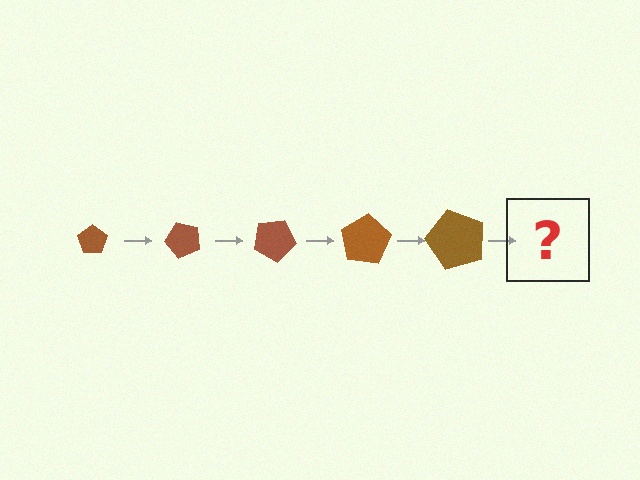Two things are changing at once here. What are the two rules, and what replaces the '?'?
The two rules are that the pentagon grows larger each step and it rotates 50 degrees each step. The '?' should be a pentagon, larger than the previous one and rotated 250 degrees from the start.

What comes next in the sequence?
The next element should be a pentagon, larger than the previous one and rotated 250 degrees from the start.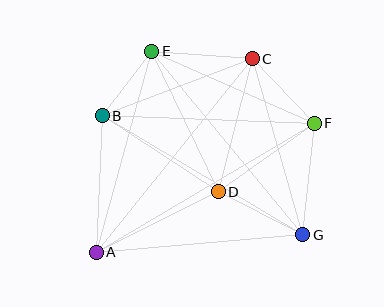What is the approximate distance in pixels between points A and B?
The distance between A and B is approximately 137 pixels.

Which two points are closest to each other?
Points B and E are closest to each other.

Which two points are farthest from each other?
Points A and F are farthest from each other.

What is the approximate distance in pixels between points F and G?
The distance between F and G is approximately 112 pixels.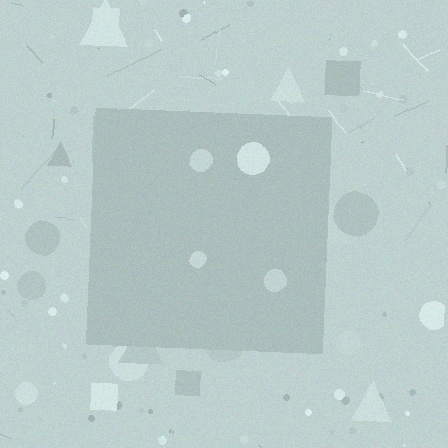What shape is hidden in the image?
A square is hidden in the image.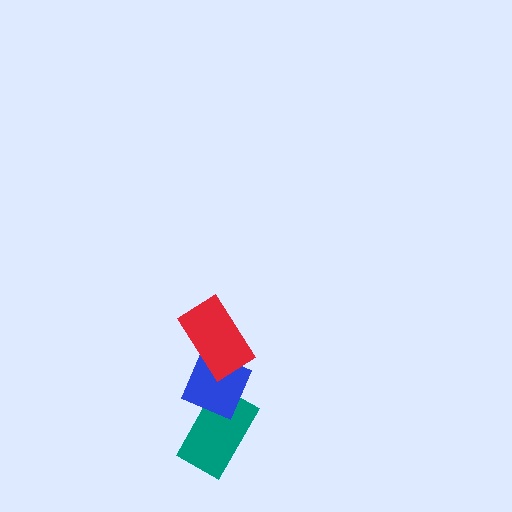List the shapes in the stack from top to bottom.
From top to bottom: the red rectangle, the blue diamond, the teal rectangle.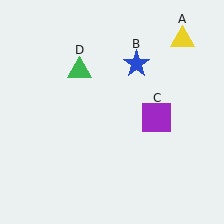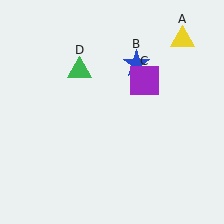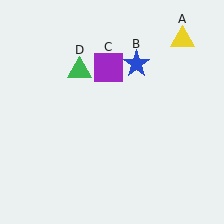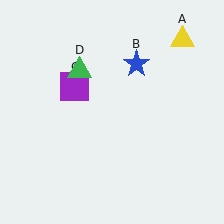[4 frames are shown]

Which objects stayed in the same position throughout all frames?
Yellow triangle (object A) and blue star (object B) and green triangle (object D) remained stationary.